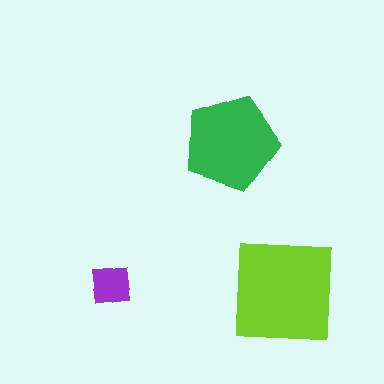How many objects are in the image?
There are 3 objects in the image.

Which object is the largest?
The lime square.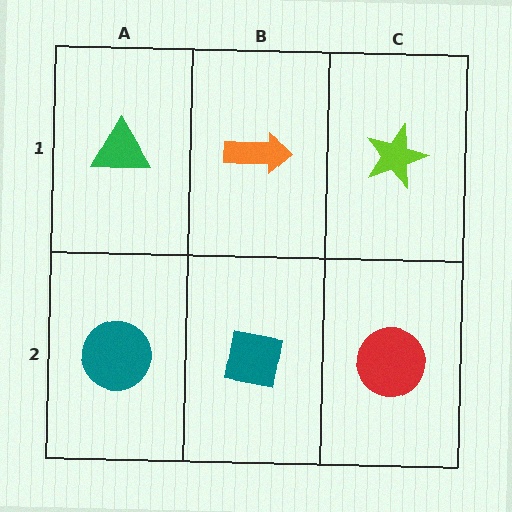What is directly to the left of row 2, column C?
A teal square.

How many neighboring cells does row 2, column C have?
2.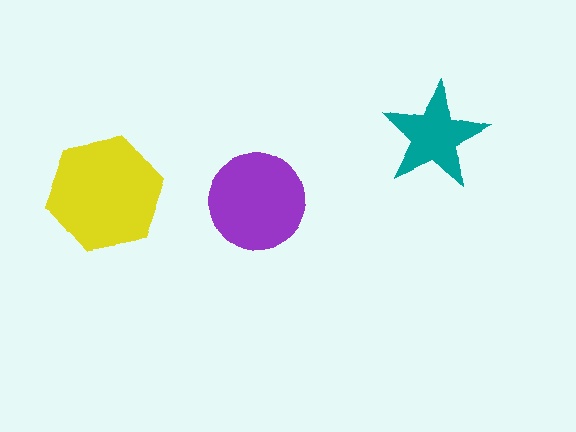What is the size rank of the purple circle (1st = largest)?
2nd.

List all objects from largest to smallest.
The yellow hexagon, the purple circle, the teal star.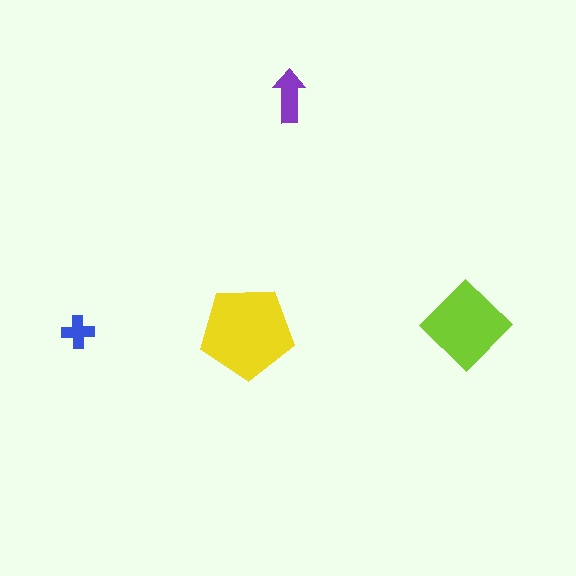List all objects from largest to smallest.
The yellow pentagon, the lime diamond, the purple arrow, the blue cross.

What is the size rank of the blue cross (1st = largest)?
4th.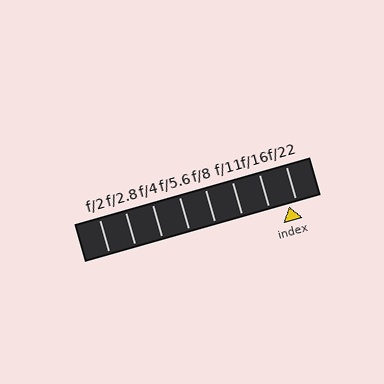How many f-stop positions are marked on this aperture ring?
There are 8 f-stop positions marked.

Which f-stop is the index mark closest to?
The index mark is closest to f/22.